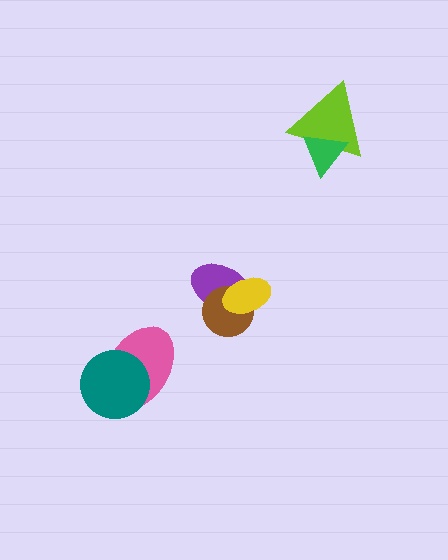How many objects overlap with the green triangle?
1 object overlaps with the green triangle.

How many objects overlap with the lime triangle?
1 object overlaps with the lime triangle.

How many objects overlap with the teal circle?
1 object overlaps with the teal circle.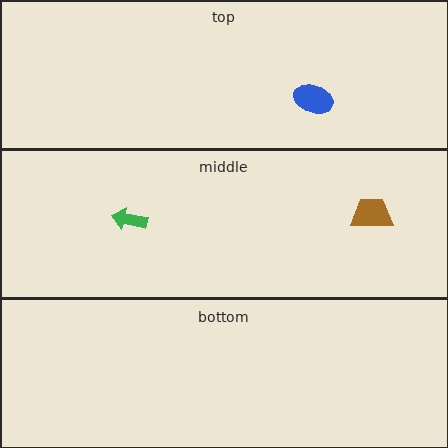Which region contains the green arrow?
The middle region.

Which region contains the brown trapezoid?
The middle region.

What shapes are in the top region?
The blue ellipse.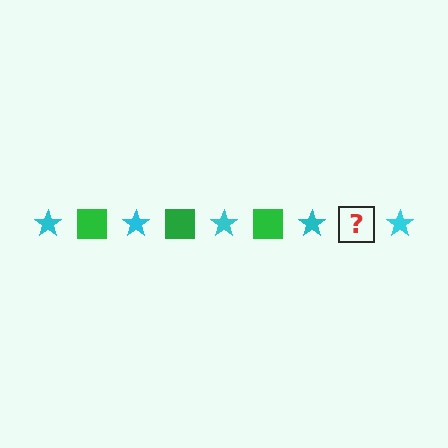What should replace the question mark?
The question mark should be replaced with a green square.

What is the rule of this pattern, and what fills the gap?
The rule is that the pattern alternates between cyan star and green square. The gap should be filled with a green square.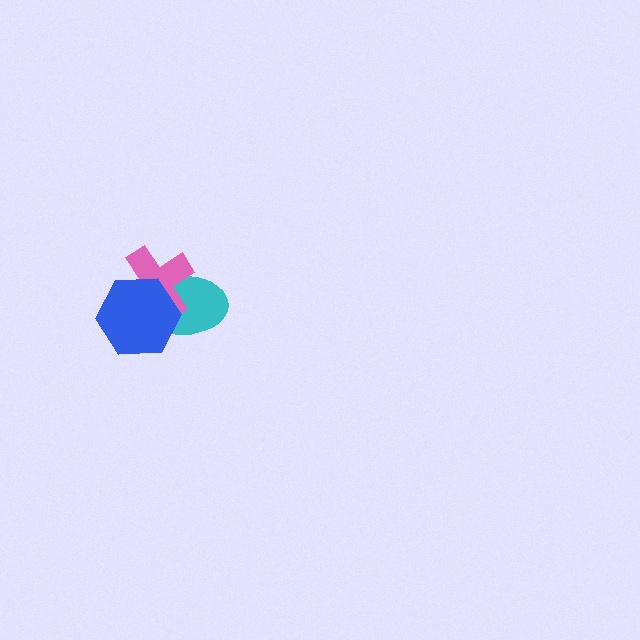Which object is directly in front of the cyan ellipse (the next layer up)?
The pink cross is directly in front of the cyan ellipse.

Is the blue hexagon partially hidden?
No, no other shape covers it.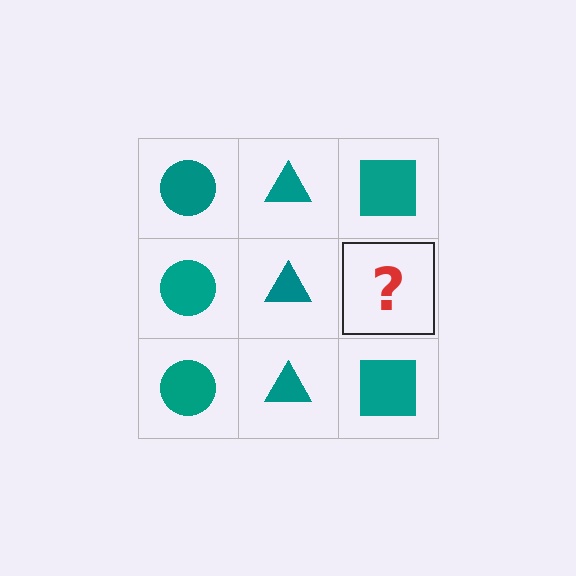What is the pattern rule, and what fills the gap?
The rule is that each column has a consistent shape. The gap should be filled with a teal square.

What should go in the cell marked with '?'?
The missing cell should contain a teal square.